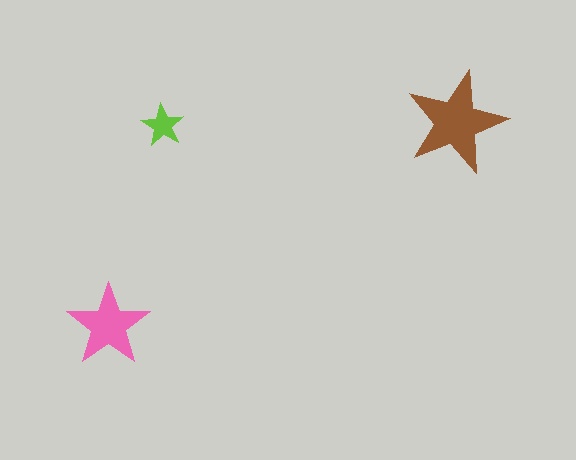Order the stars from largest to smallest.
the brown one, the pink one, the lime one.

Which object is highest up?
The brown star is topmost.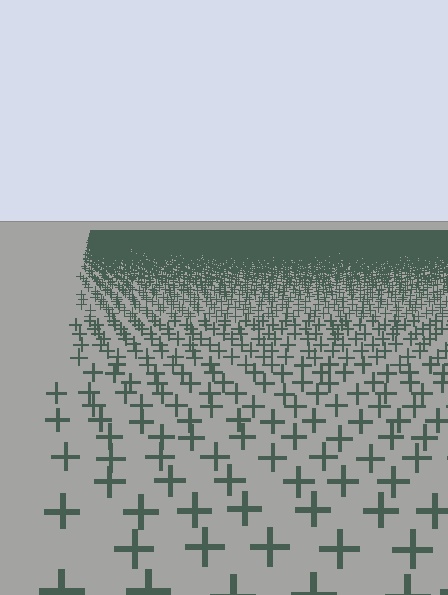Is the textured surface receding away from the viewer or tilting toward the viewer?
The surface is receding away from the viewer. Texture elements get smaller and denser toward the top.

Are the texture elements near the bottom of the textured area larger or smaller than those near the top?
Larger. Near the bottom, elements are closer to the viewer and appear at a bigger on-screen size.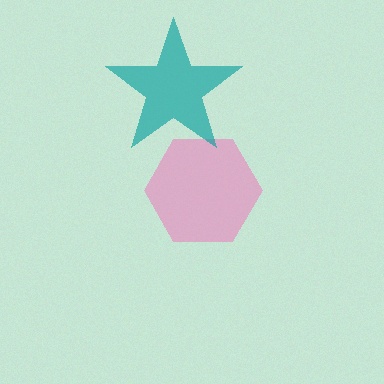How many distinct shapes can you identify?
There are 2 distinct shapes: a pink hexagon, a teal star.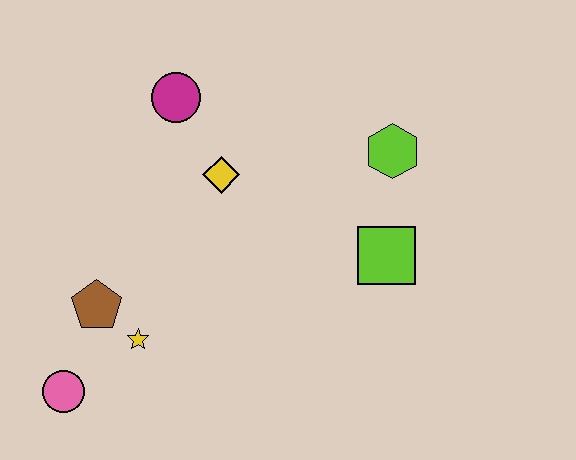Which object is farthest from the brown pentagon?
The lime hexagon is farthest from the brown pentagon.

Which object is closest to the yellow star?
The brown pentagon is closest to the yellow star.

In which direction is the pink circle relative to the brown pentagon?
The pink circle is below the brown pentagon.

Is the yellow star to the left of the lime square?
Yes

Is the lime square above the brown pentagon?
Yes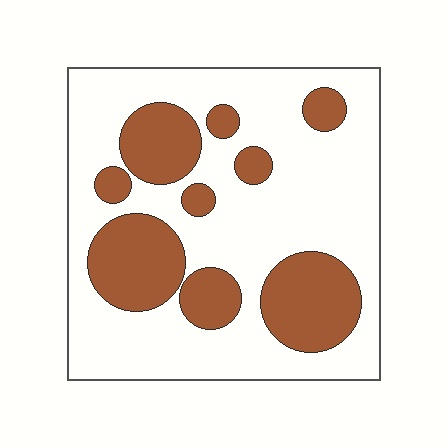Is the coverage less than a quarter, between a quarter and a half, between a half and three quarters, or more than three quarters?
Between a quarter and a half.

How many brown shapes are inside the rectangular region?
9.